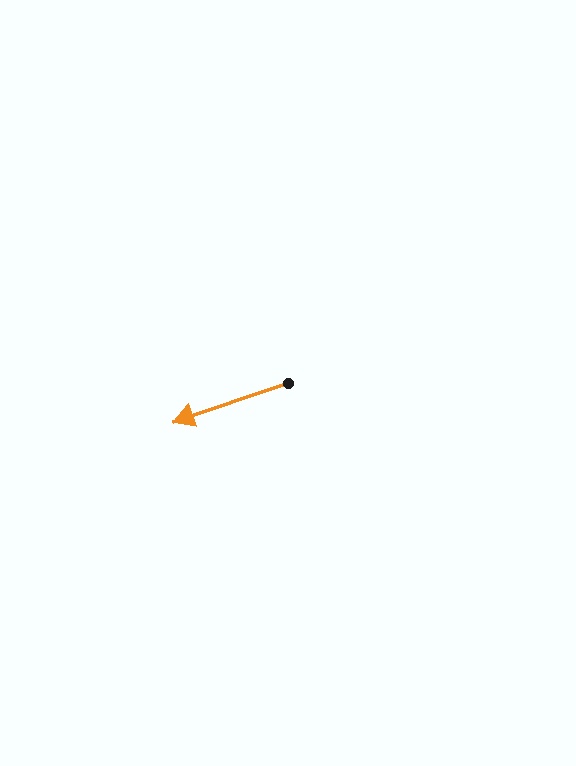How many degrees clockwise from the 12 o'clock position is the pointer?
Approximately 251 degrees.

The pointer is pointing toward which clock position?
Roughly 8 o'clock.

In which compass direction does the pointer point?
West.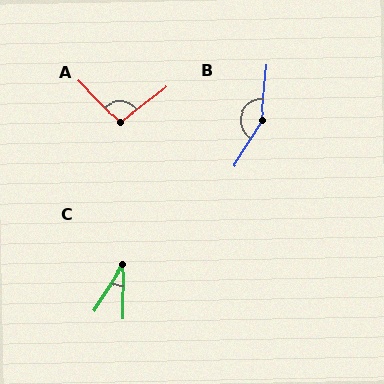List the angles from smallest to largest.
C (33°), A (97°), B (153°).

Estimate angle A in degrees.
Approximately 97 degrees.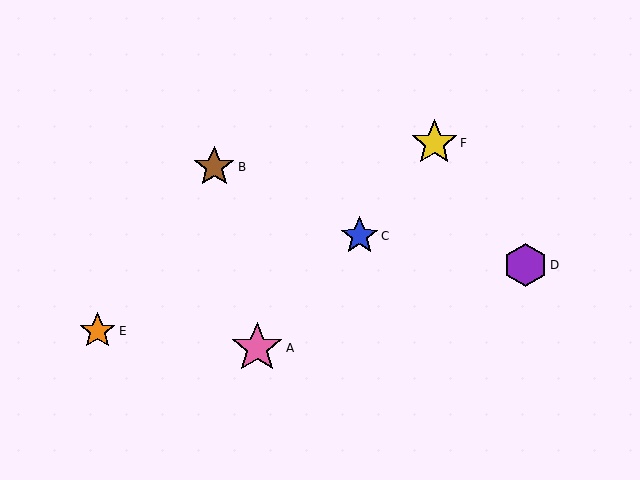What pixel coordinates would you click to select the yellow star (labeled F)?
Click at (434, 143) to select the yellow star F.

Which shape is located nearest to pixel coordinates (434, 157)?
The yellow star (labeled F) at (434, 143) is nearest to that location.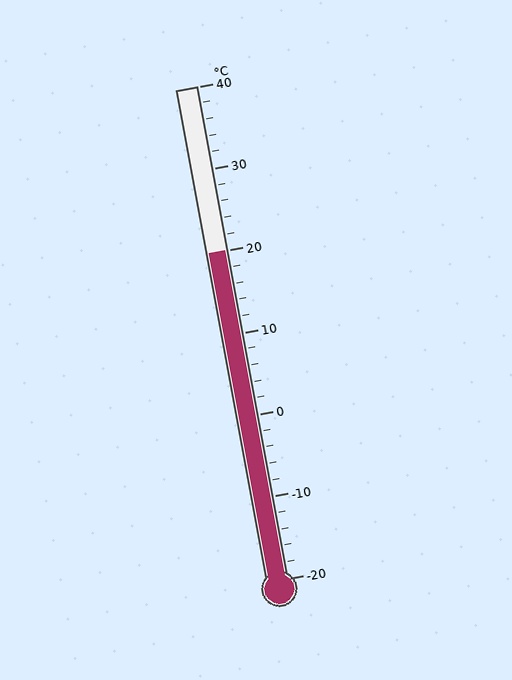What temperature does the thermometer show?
The thermometer shows approximately 20°C.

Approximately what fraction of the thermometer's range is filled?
The thermometer is filled to approximately 65% of its range.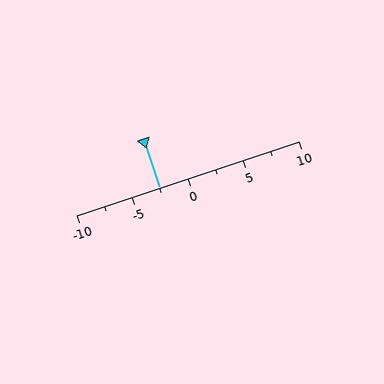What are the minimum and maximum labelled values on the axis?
The axis runs from -10 to 10.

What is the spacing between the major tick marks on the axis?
The major ticks are spaced 5 apart.